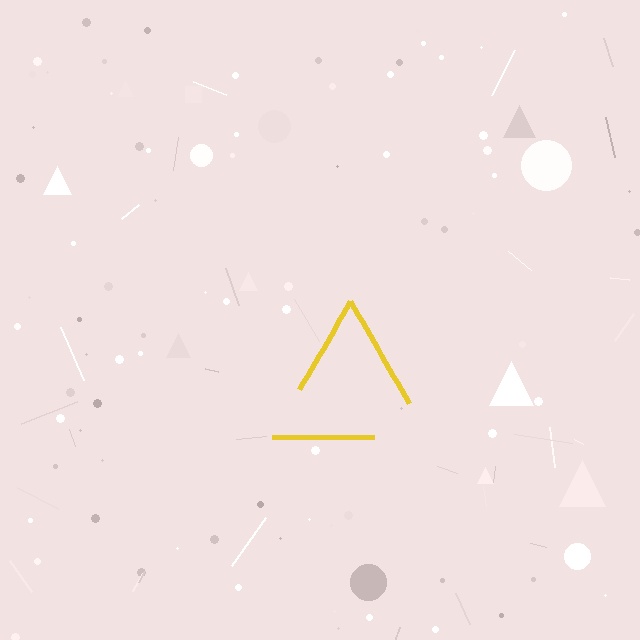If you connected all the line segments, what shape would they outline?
They would outline a triangle.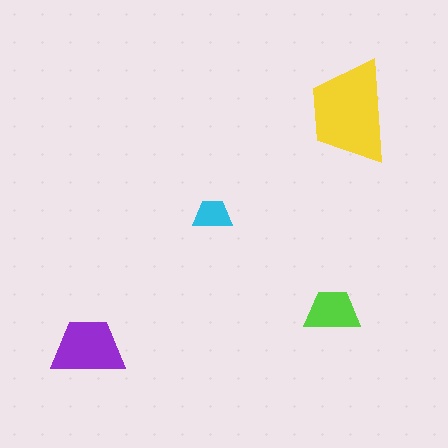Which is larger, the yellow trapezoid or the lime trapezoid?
The yellow one.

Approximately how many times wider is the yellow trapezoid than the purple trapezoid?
About 1.5 times wider.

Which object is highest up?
The yellow trapezoid is topmost.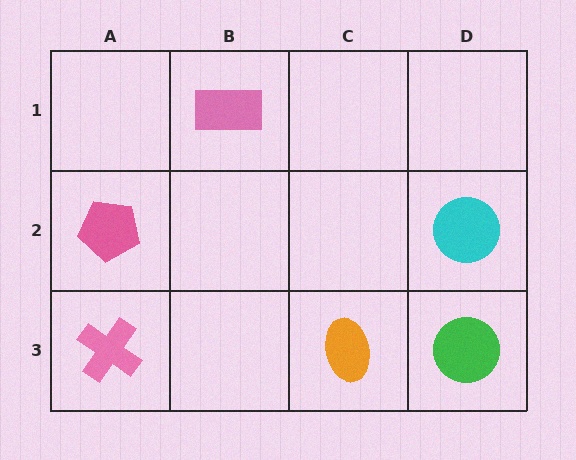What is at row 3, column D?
A green circle.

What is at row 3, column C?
An orange ellipse.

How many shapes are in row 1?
1 shape.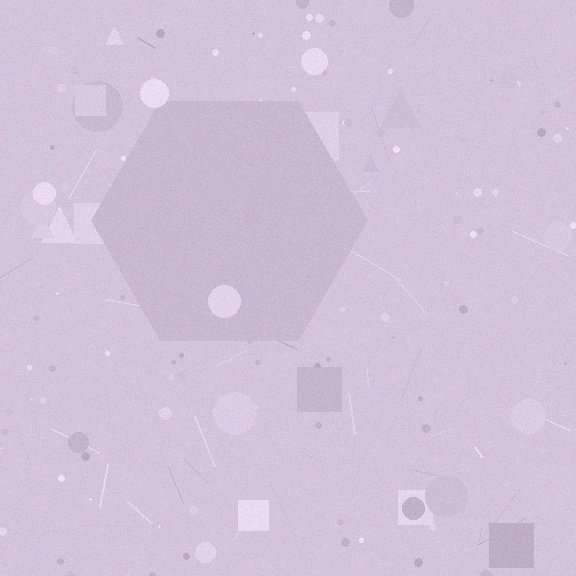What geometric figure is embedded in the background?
A hexagon is embedded in the background.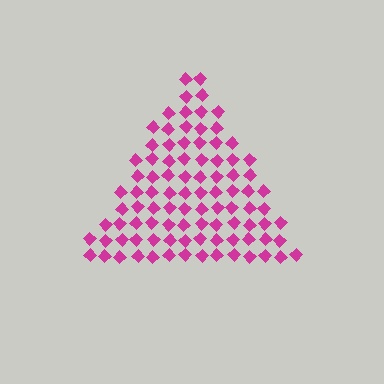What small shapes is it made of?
It is made of small diamonds.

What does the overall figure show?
The overall figure shows a triangle.